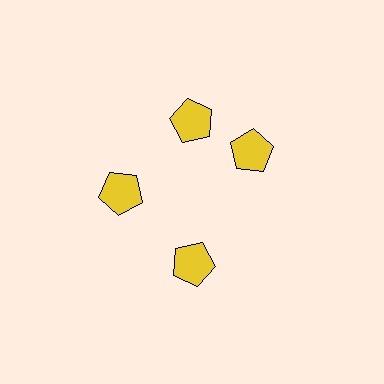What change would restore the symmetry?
The symmetry would be restored by rotating it back into even spacing with its neighbors so that all 4 pentagons sit at equal angles and equal distance from the center.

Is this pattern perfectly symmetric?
No. The 4 yellow pentagons are arranged in a ring, but one element near the 3 o'clock position is rotated out of alignment along the ring, breaking the 4-fold rotational symmetry.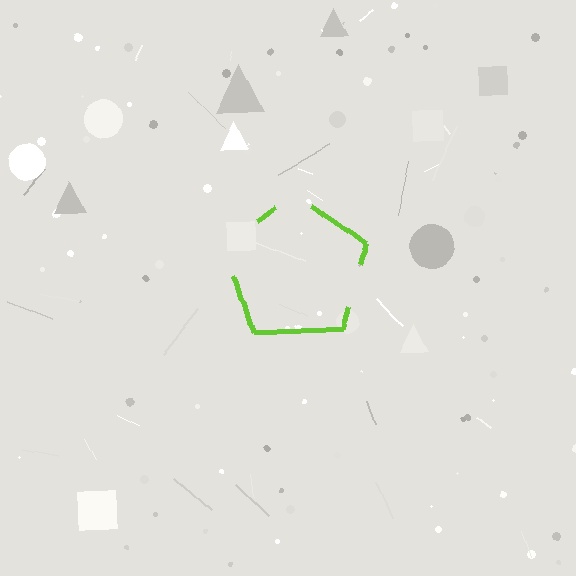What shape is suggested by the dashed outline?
The dashed outline suggests a pentagon.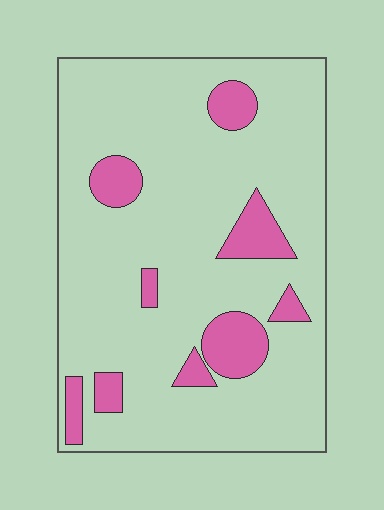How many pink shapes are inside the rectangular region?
9.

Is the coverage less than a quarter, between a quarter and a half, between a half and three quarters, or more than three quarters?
Less than a quarter.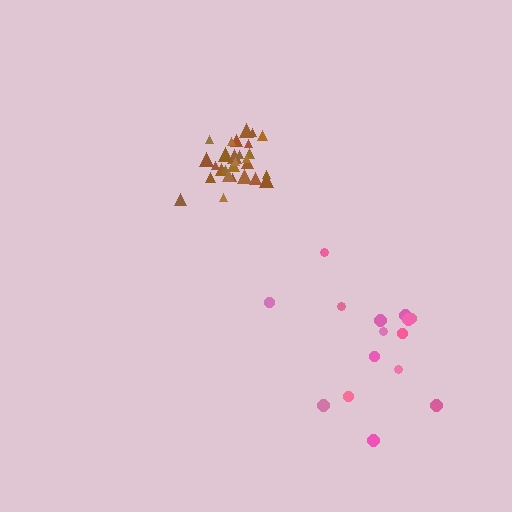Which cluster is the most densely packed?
Brown.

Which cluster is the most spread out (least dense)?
Pink.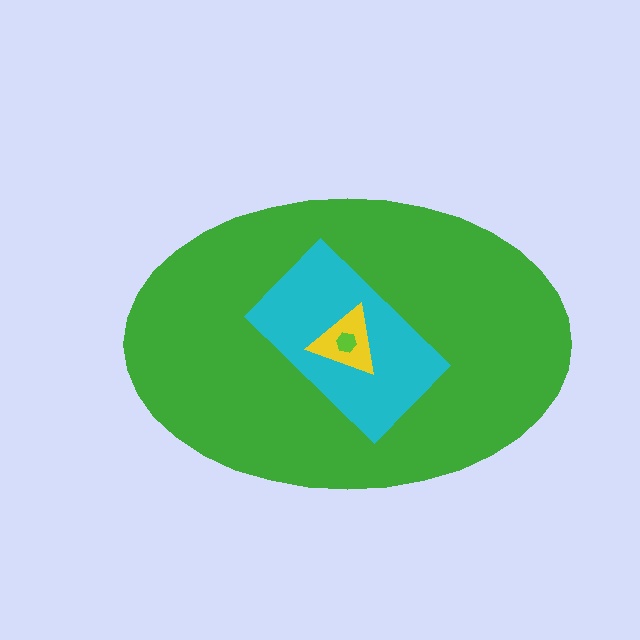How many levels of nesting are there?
4.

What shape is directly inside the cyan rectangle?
The yellow triangle.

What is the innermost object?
The lime hexagon.